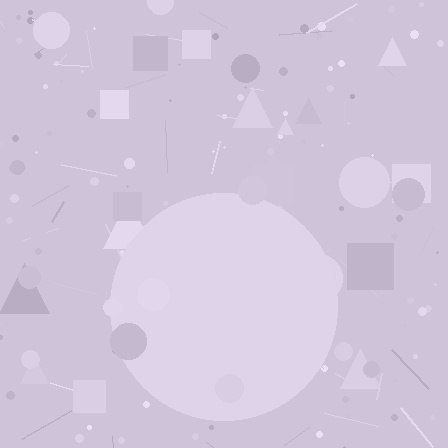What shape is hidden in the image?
A circle is hidden in the image.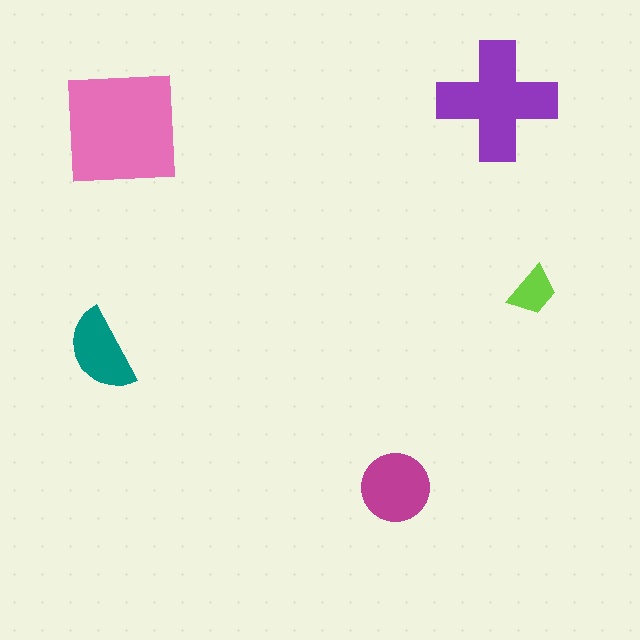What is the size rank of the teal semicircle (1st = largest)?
4th.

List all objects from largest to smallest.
The pink square, the purple cross, the magenta circle, the teal semicircle, the lime trapezoid.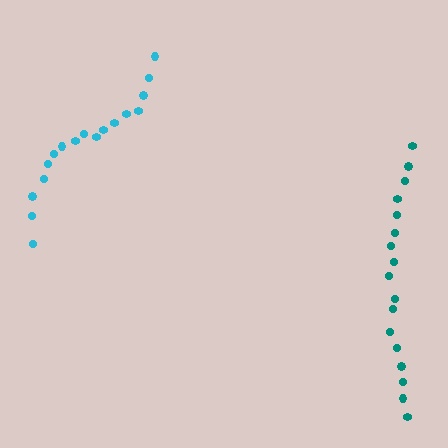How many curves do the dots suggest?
There are 2 distinct paths.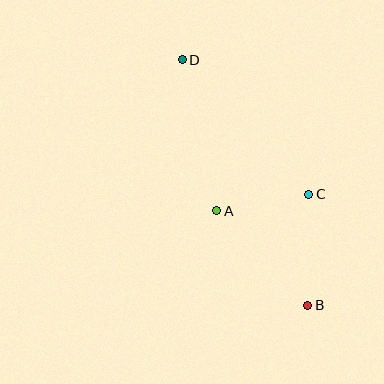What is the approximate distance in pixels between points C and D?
The distance between C and D is approximately 184 pixels.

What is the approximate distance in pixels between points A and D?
The distance between A and D is approximately 155 pixels.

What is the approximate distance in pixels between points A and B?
The distance between A and B is approximately 131 pixels.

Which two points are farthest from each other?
Points B and D are farthest from each other.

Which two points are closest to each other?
Points A and C are closest to each other.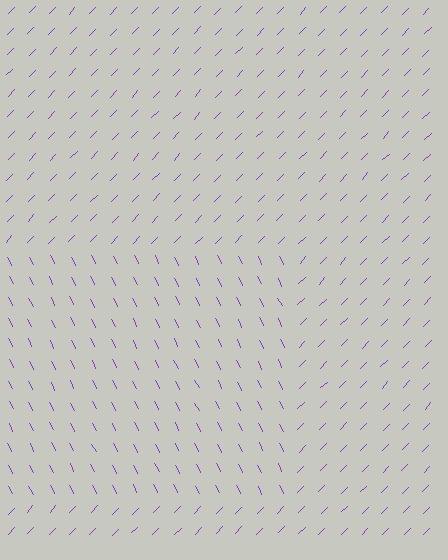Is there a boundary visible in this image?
Yes, there is a texture boundary formed by a change in line orientation.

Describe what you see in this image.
The image is filled with small purple line segments. A rectangle region in the image has lines oriented differently from the surrounding lines, creating a visible texture boundary.